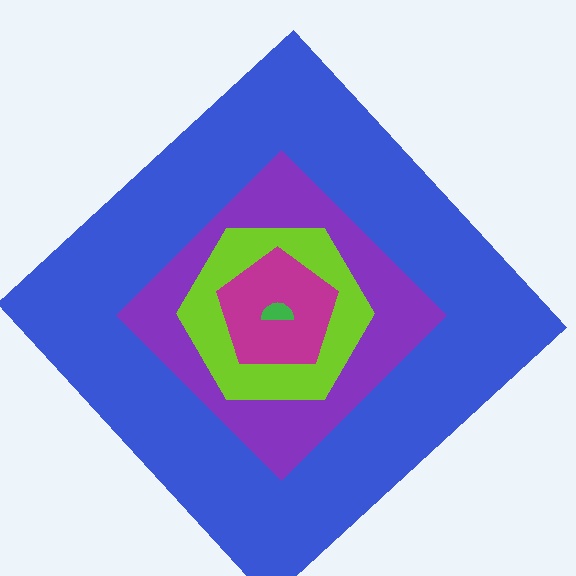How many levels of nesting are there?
5.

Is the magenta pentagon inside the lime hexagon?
Yes.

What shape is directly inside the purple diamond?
The lime hexagon.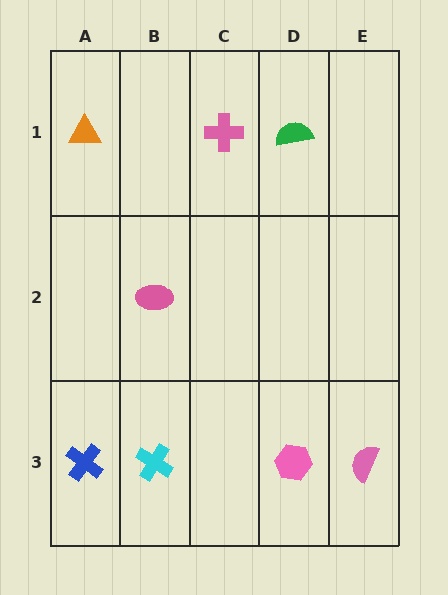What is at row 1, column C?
A pink cross.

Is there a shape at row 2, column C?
No, that cell is empty.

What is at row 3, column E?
A pink semicircle.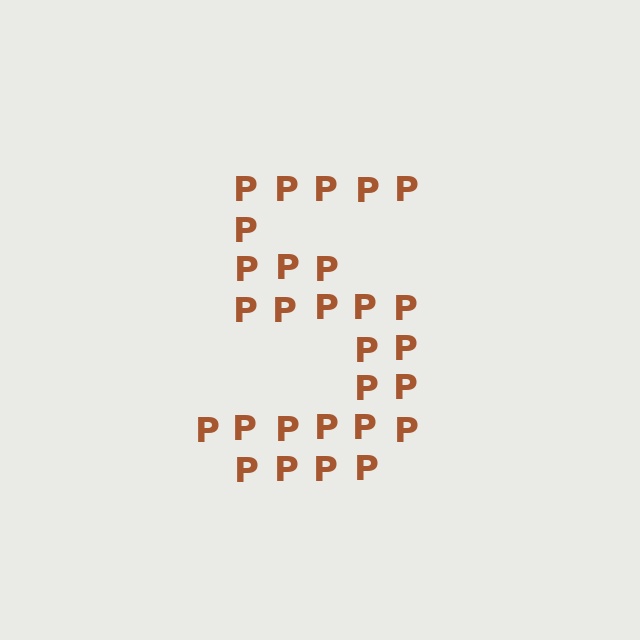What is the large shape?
The large shape is the digit 5.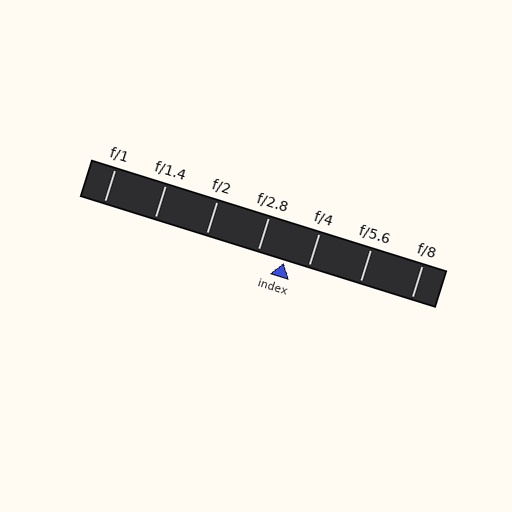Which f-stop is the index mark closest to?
The index mark is closest to f/4.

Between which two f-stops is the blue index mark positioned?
The index mark is between f/2.8 and f/4.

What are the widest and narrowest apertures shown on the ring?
The widest aperture shown is f/1 and the narrowest is f/8.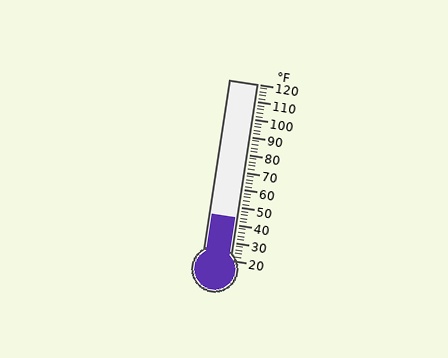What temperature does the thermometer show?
The thermometer shows approximately 44°F.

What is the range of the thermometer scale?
The thermometer scale ranges from 20°F to 120°F.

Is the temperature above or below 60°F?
The temperature is below 60°F.